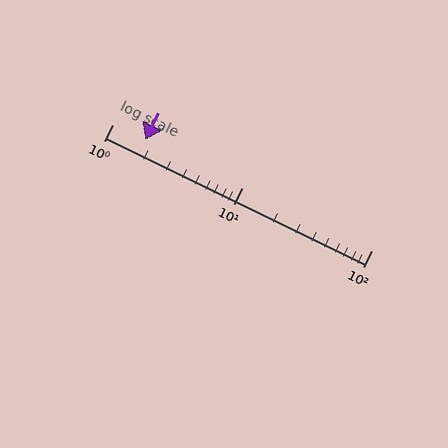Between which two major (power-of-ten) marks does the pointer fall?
The pointer is between 1 and 10.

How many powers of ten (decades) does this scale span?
The scale spans 2 decades, from 1 to 100.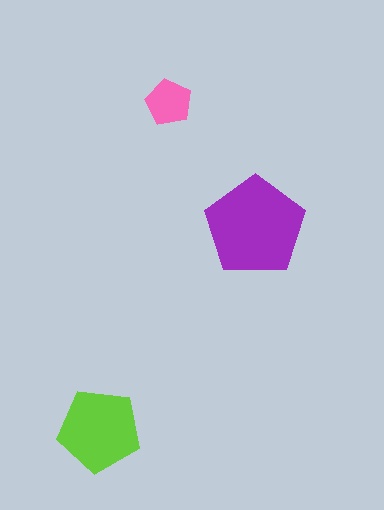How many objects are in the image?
There are 3 objects in the image.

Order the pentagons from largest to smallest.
the purple one, the lime one, the pink one.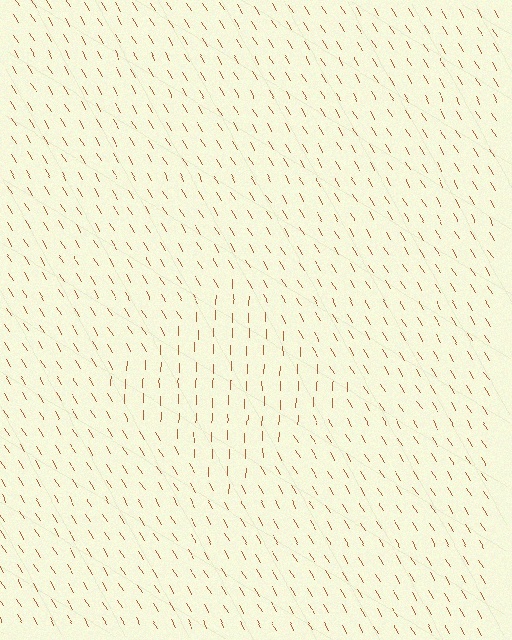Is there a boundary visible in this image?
Yes, there is a texture boundary formed by a change in line orientation.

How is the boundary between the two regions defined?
The boundary is defined purely by a change in line orientation (approximately 32 degrees difference). All lines are the same color and thickness.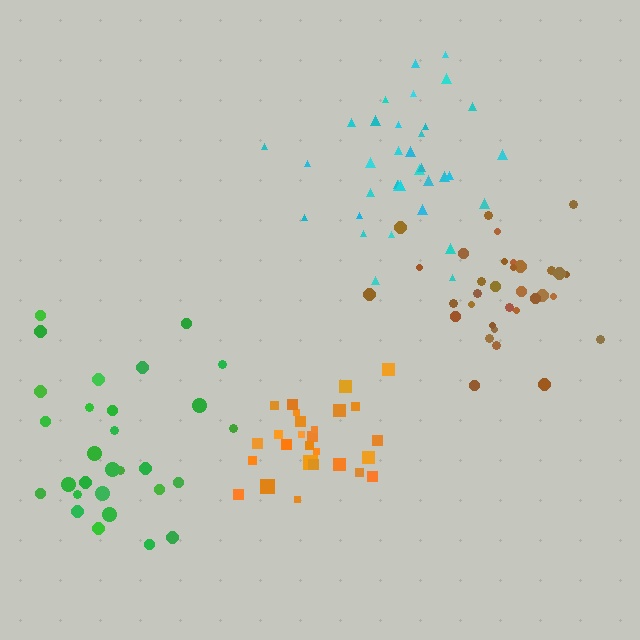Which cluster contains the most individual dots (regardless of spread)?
Cyan (35).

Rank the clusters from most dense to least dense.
orange, brown, cyan, green.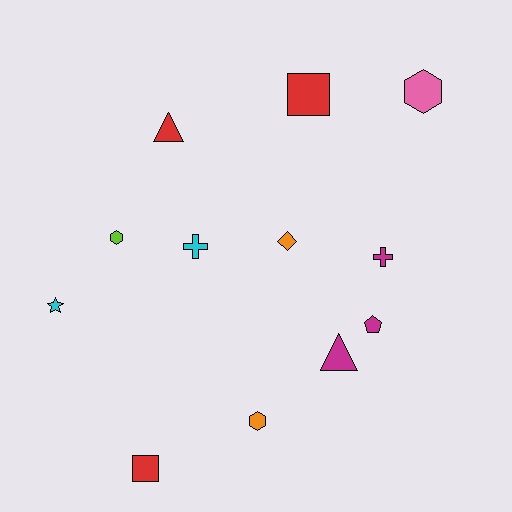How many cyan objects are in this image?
There are 2 cyan objects.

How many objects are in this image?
There are 12 objects.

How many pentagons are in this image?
There is 1 pentagon.